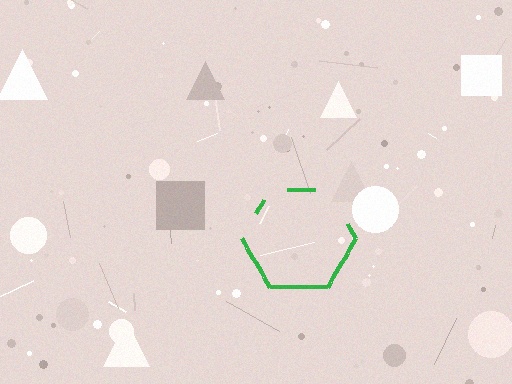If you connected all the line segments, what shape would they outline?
They would outline a hexagon.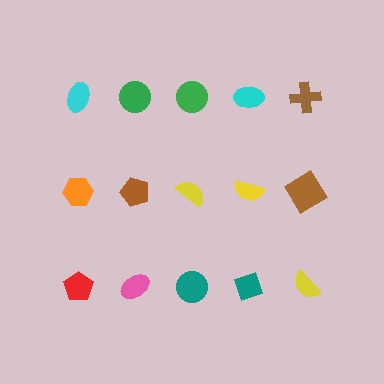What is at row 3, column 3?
A teal circle.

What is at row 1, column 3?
A green circle.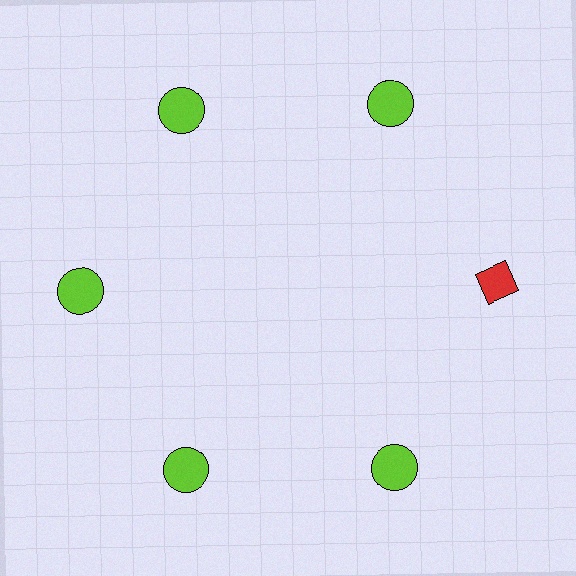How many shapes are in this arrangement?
There are 6 shapes arranged in a ring pattern.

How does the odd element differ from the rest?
It differs in both color (red instead of lime) and shape (diamond instead of circle).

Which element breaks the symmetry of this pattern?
The red diamond at roughly the 3 o'clock position breaks the symmetry. All other shapes are lime circles.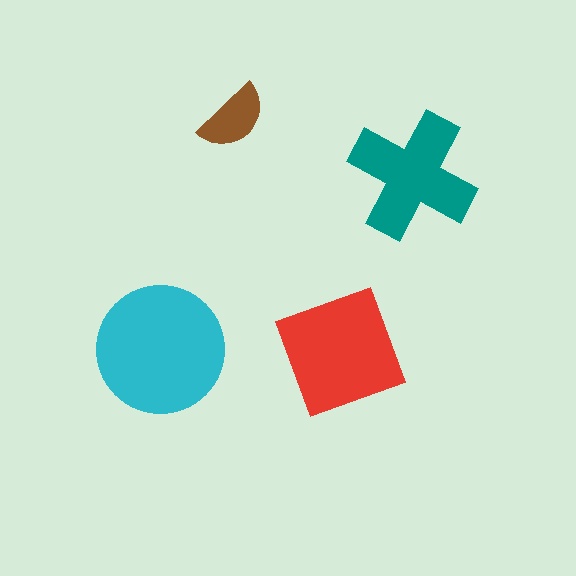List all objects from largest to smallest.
The cyan circle, the red square, the teal cross, the brown semicircle.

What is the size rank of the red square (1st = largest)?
2nd.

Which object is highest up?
The brown semicircle is topmost.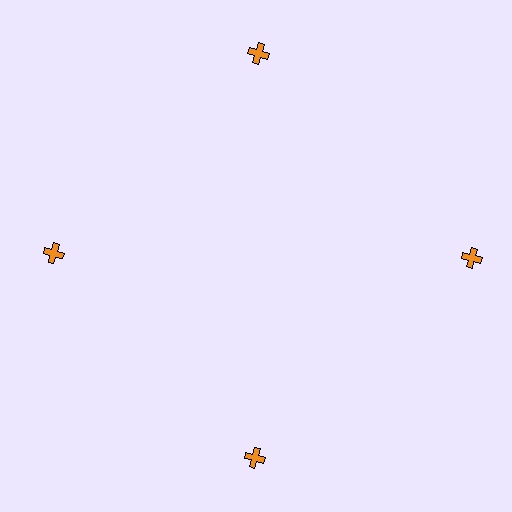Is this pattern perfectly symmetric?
No. The 4 orange crosses are arranged in a ring, but one element near the 3 o'clock position is pushed outward from the center, breaking the 4-fold rotational symmetry.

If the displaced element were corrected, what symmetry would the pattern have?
It would have 4-fold rotational symmetry — the pattern would map onto itself every 90 degrees.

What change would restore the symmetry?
The symmetry would be restored by moving it inward, back onto the ring so that all 4 crosses sit at equal angles and equal distance from the center.